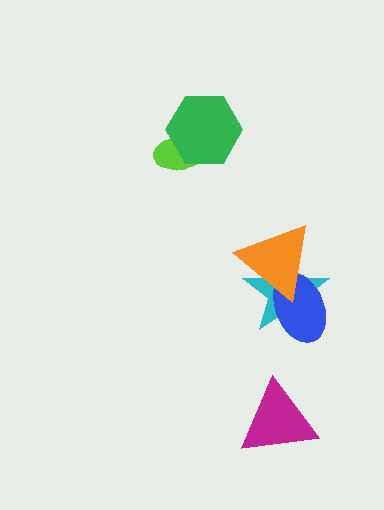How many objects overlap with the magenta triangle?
0 objects overlap with the magenta triangle.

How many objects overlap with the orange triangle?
2 objects overlap with the orange triangle.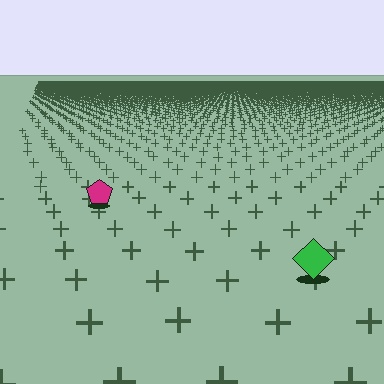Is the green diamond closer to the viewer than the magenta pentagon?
Yes. The green diamond is closer — you can tell from the texture gradient: the ground texture is coarser near it.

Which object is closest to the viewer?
The green diamond is closest. The texture marks near it are larger and more spread out.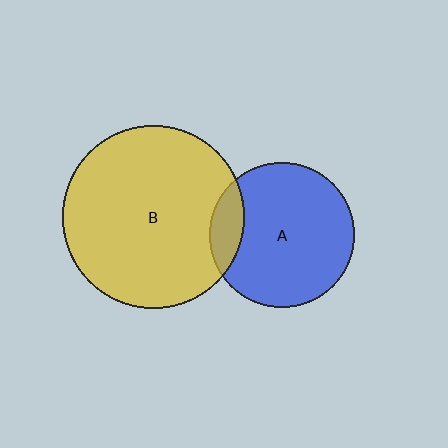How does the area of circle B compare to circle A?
Approximately 1.6 times.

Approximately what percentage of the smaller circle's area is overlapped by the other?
Approximately 15%.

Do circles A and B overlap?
Yes.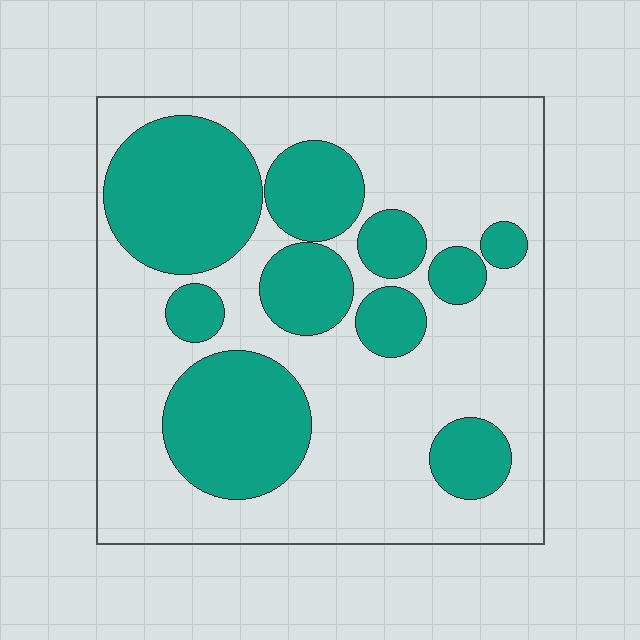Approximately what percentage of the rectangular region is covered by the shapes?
Approximately 35%.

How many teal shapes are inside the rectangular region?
10.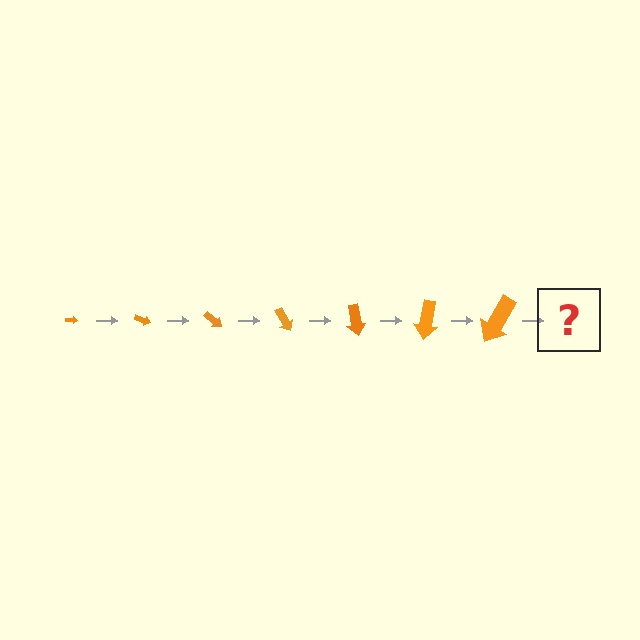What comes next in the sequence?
The next element should be an arrow, larger than the previous one and rotated 140 degrees from the start.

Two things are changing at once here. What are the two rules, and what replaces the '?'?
The two rules are that the arrow grows larger each step and it rotates 20 degrees each step. The '?' should be an arrow, larger than the previous one and rotated 140 degrees from the start.